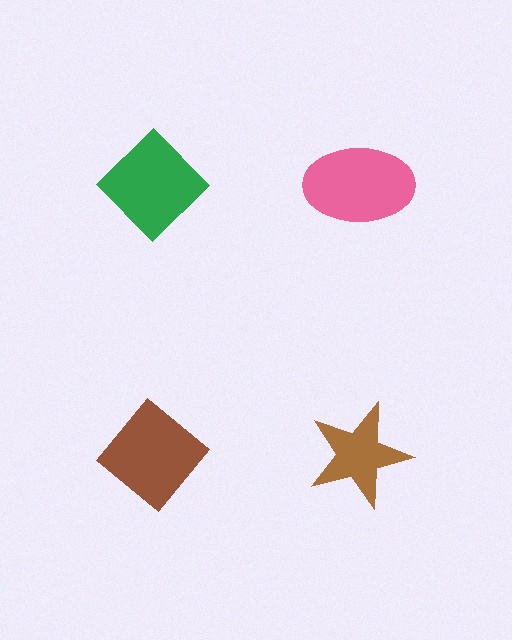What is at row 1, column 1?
A green diamond.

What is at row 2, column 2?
A brown star.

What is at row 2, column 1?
A brown diamond.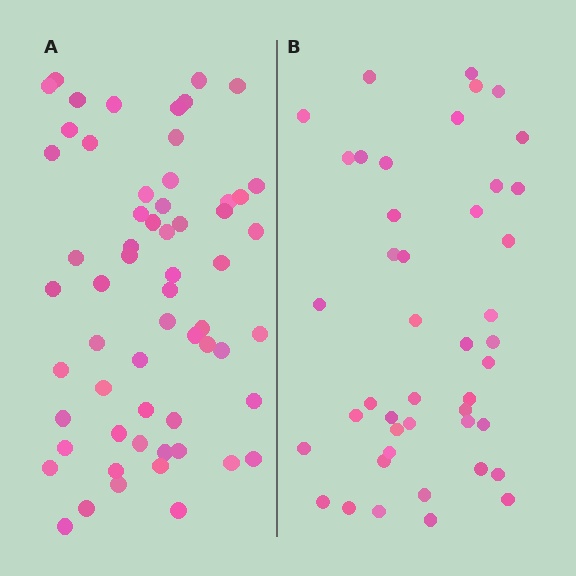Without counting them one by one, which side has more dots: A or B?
Region A (the left region) has more dots.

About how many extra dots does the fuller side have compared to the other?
Region A has approximately 15 more dots than region B.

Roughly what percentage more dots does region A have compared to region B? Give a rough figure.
About 35% more.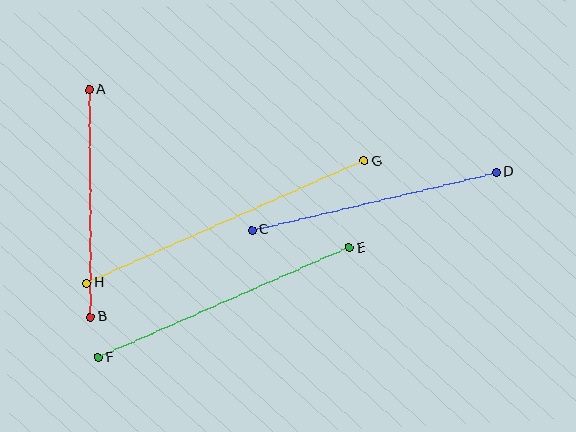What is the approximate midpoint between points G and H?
The midpoint is at approximately (225, 222) pixels.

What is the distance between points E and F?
The distance is approximately 274 pixels.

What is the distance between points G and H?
The distance is approximately 303 pixels.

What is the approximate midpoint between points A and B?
The midpoint is at approximately (90, 203) pixels.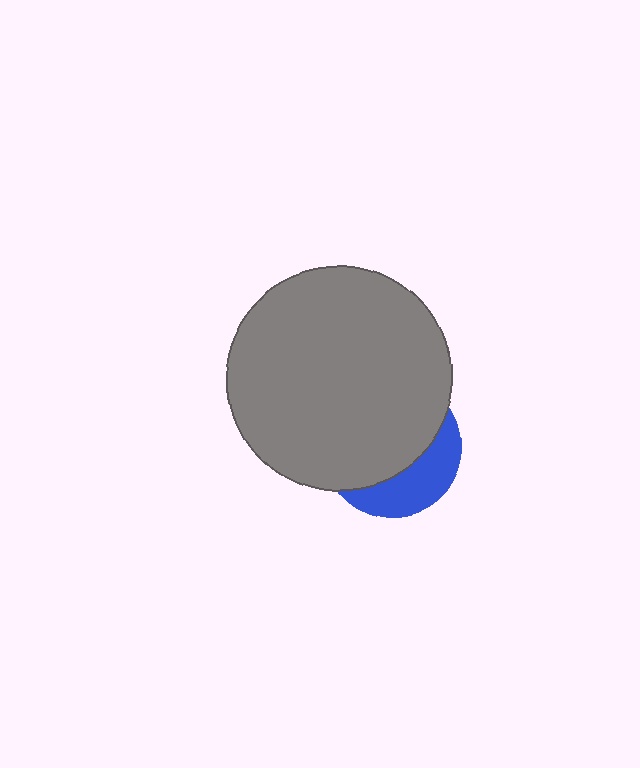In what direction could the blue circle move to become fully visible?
The blue circle could move down. That would shift it out from behind the gray circle entirely.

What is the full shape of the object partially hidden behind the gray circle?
The partially hidden object is a blue circle.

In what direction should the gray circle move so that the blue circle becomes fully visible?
The gray circle should move up. That is the shortest direction to clear the overlap and leave the blue circle fully visible.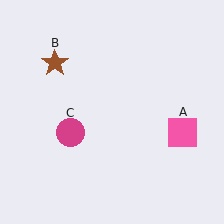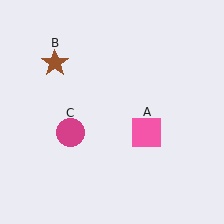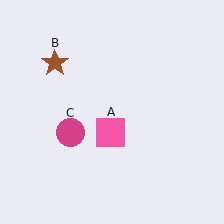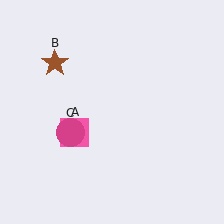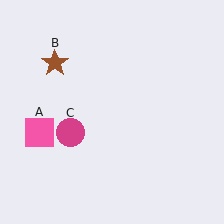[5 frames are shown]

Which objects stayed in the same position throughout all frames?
Brown star (object B) and magenta circle (object C) remained stationary.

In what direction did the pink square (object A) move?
The pink square (object A) moved left.